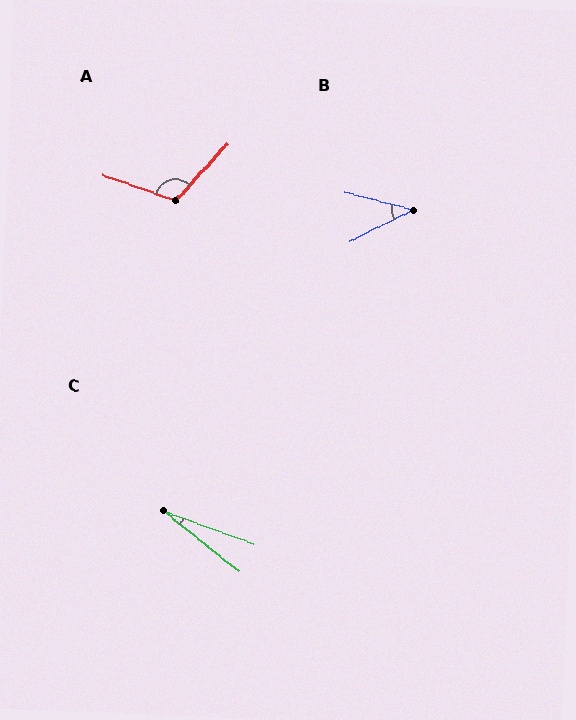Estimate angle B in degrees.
Approximately 41 degrees.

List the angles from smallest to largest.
C (19°), B (41°), A (113°).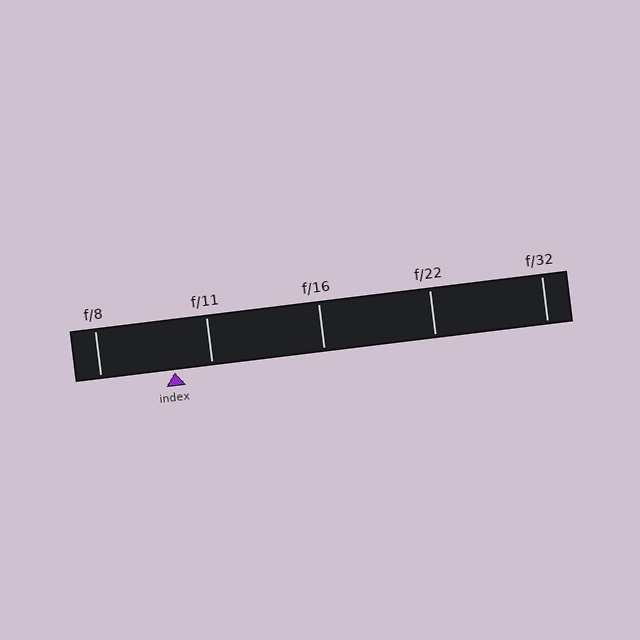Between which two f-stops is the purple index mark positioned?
The index mark is between f/8 and f/11.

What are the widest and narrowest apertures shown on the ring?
The widest aperture shown is f/8 and the narrowest is f/32.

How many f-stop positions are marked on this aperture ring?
There are 5 f-stop positions marked.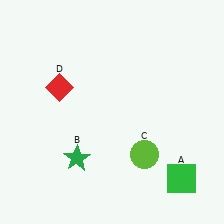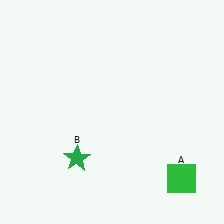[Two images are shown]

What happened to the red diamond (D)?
The red diamond (D) was removed in Image 2. It was in the top-left area of Image 1.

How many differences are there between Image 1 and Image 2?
There are 2 differences between the two images.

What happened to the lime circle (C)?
The lime circle (C) was removed in Image 2. It was in the bottom-right area of Image 1.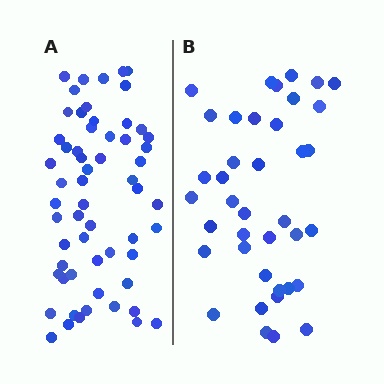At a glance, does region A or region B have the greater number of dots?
Region A (the left region) has more dots.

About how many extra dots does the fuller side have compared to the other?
Region A has approximately 20 more dots than region B.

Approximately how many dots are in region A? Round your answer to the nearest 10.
About 60 dots. (The exact count is 59, which rounds to 60.)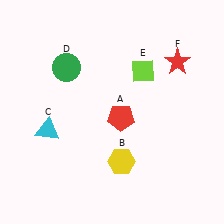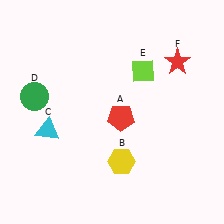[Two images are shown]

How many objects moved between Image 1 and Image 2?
1 object moved between the two images.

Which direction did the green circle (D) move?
The green circle (D) moved left.